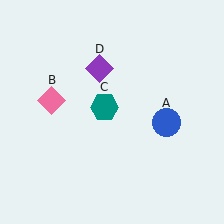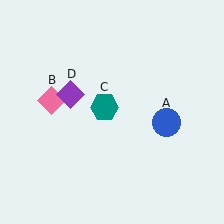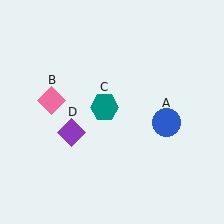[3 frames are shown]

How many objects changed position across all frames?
1 object changed position: purple diamond (object D).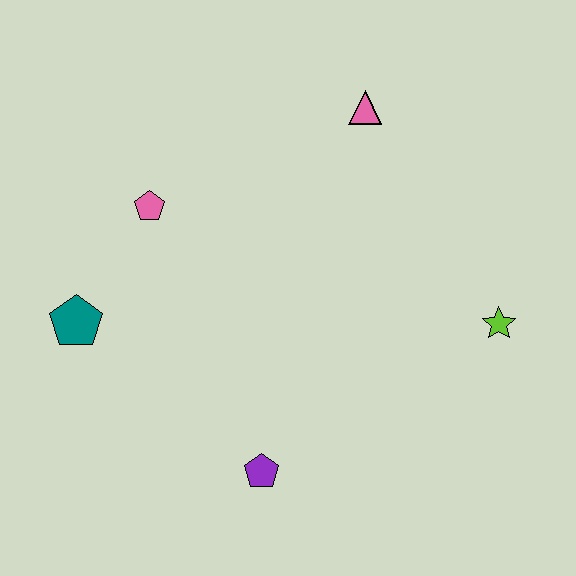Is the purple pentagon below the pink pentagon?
Yes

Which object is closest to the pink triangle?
The pink pentagon is closest to the pink triangle.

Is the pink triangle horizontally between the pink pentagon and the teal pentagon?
No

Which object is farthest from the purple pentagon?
The pink triangle is farthest from the purple pentagon.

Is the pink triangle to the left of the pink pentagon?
No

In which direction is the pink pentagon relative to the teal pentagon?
The pink pentagon is above the teal pentagon.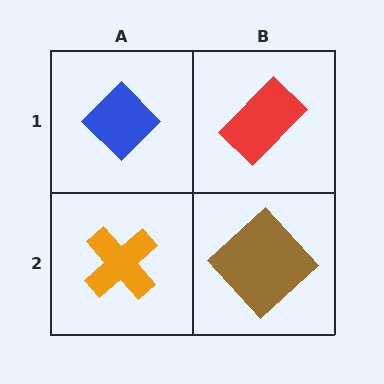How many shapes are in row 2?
2 shapes.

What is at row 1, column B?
A red rectangle.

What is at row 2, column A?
An orange cross.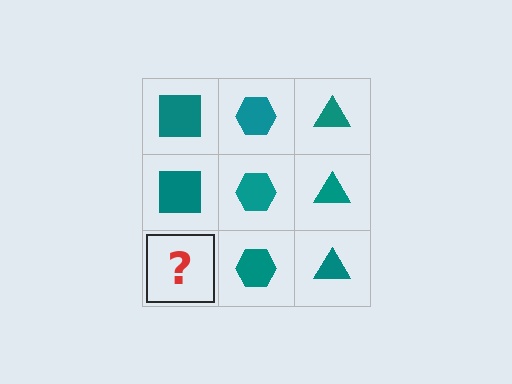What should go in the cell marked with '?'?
The missing cell should contain a teal square.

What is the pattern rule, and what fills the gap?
The rule is that each column has a consistent shape. The gap should be filled with a teal square.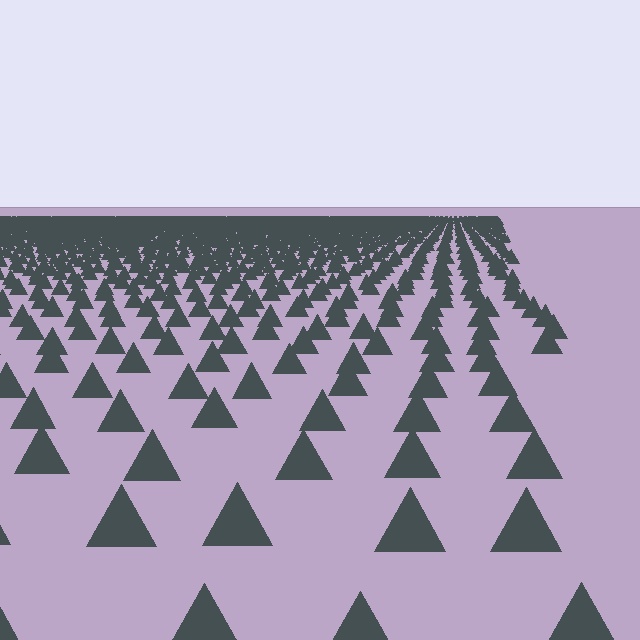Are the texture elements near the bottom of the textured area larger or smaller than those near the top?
Larger. Near the bottom, elements are closer to the viewer and appear at a bigger on-screen size.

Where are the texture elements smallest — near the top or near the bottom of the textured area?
Near the top.